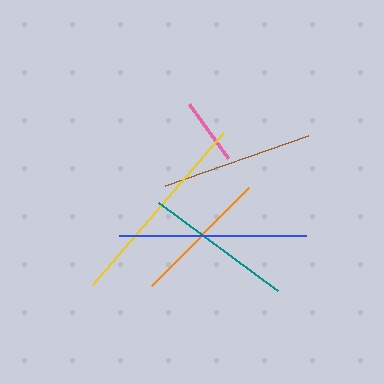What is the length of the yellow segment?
The yellow segment is approximately 200 pixels long.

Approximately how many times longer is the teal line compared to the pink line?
The teal line is approximately 2.2 times the length of the pink line.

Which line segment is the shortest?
The pink line is the shortest at approximately 67 pixels.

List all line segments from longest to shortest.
From longest to shortest: yellow, blue, brown, teal, orange, pink.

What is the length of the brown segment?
The brown segment is approximately 151 pixels long.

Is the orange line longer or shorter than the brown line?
The brown line is longer than the orange line.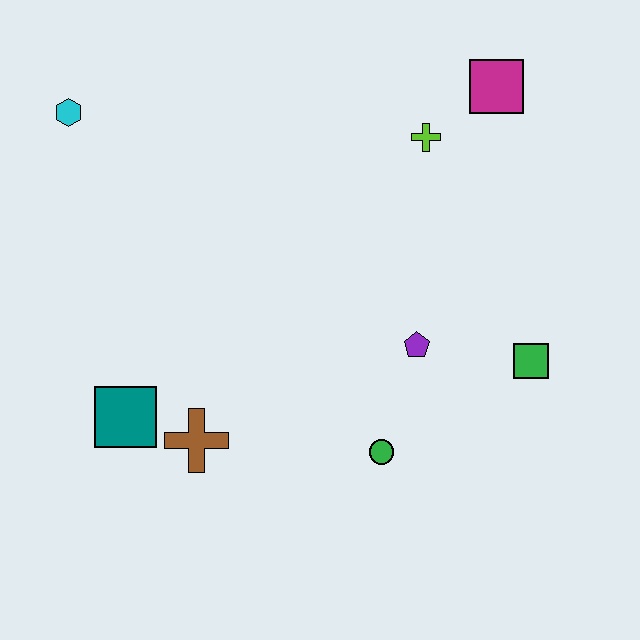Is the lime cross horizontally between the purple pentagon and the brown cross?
No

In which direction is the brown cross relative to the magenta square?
The brown cross is below the magenta square.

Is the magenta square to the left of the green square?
Yes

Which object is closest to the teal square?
The brown cross is closest to the teal square.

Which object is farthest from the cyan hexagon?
The green square is farthest from the cyan hexagon.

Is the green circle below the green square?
Yes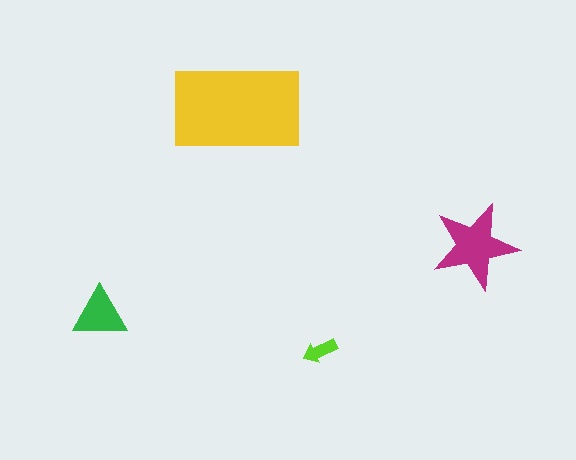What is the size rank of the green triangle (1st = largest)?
3rd.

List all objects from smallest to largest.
The lime arrow, the green triangle, the magenta star, the yellow rectangle.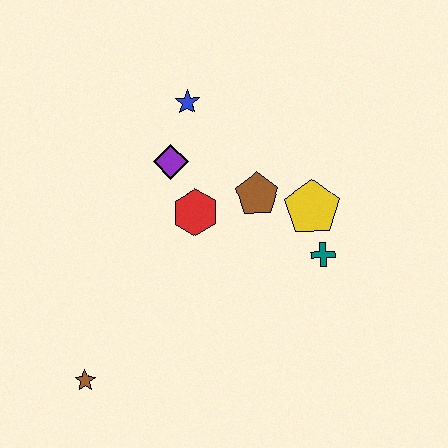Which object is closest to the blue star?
The purple diamond is closest to the blue star.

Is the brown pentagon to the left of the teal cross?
Yes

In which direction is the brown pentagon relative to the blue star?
The brown pentagon is below the blue star.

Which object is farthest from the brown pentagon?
The brown star is farthest from the brown pentagon.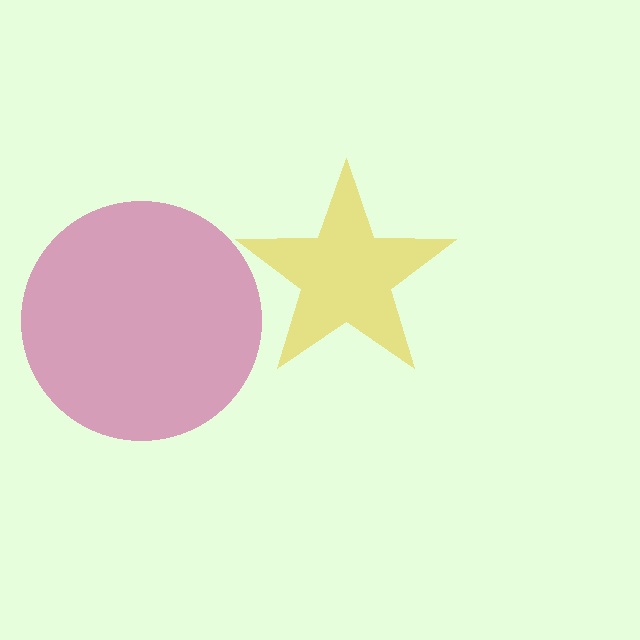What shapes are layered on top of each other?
The layered shapes are: a magenta circle, a yellow star.